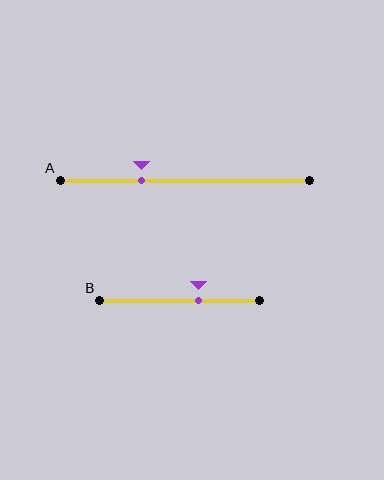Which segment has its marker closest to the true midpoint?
Segment B has its marker closest to the true midpoint.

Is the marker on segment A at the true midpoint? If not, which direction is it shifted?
No, the marker on segment A is shifted to the left by about 17% of the segment length.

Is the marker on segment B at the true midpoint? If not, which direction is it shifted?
No, the marker on segment B is shifted to the right by about 12% of the segment length.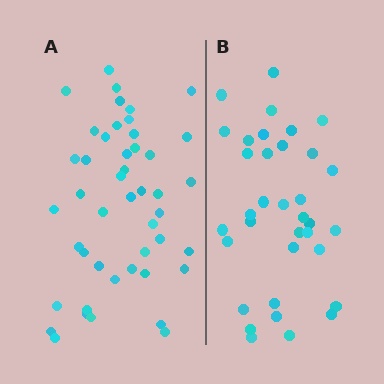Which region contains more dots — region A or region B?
Region A (the left region) has more dots.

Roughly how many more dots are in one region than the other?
Region A has roughly 12 or so more dots than region B.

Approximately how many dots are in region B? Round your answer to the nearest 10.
About 40 dots. (The exact count is 35, which rounds to 40.)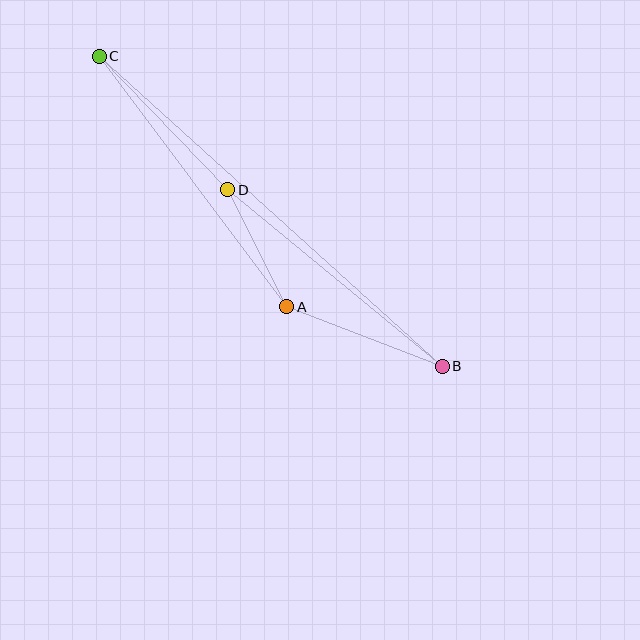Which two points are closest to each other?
Points A and D are closest to each other.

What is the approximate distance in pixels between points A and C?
The distance between A and C is approximately 313 pixels.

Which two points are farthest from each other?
Points B and C are farthest from each other.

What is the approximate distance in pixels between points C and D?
The distance between C and D is approximately 185 pixels.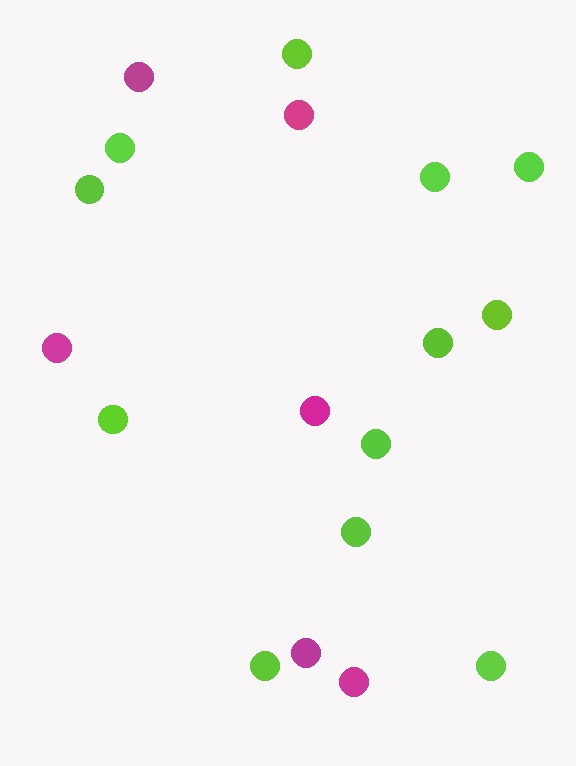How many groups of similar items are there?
There are 2 groups: one group of magenta circles (6) and one group of lime circles (12).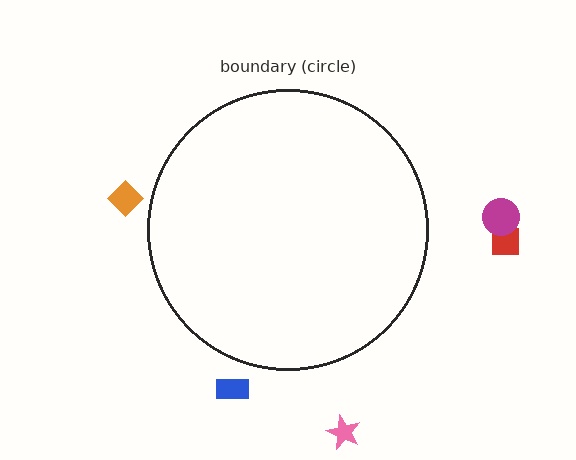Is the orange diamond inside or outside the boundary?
Outside.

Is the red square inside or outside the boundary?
Outside.